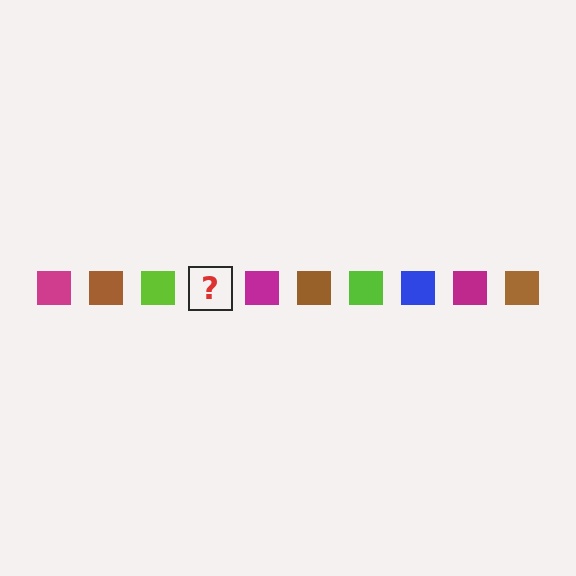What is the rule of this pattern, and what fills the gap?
The rule is that the pattern cycles through magenta, brown, lime, blue squares. The gap should be filled with a blue square.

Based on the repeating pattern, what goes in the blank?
The blank should be a blue square.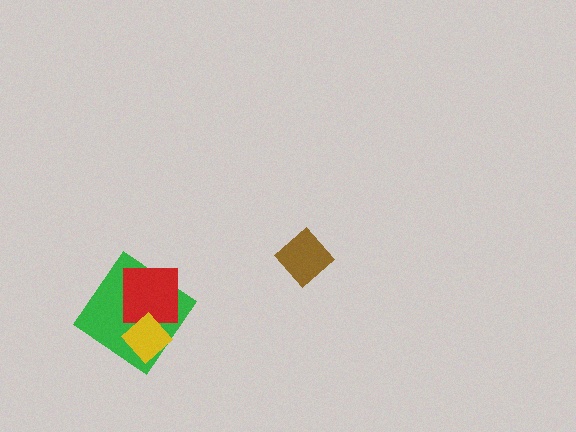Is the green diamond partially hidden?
Yes, it is partially covered by another shape.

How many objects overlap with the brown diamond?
0 objects overlap with the brown diamond.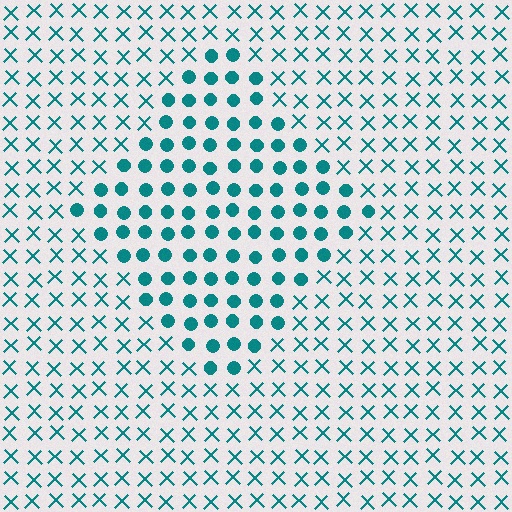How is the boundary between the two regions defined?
The boundary is defined by a change in element shape: circles inside vs. X marks outside. All elements share the same color and spacing.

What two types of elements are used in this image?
The image uses circles inside the diamond region and X marks outside it.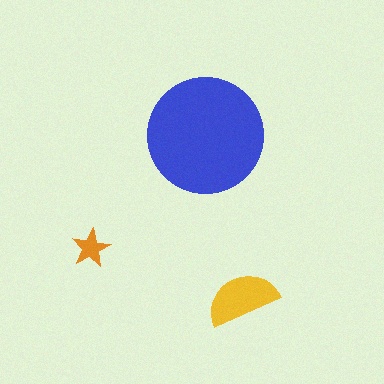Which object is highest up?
The blue circle is topmost.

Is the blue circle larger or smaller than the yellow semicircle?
Larger.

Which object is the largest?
The blue circle.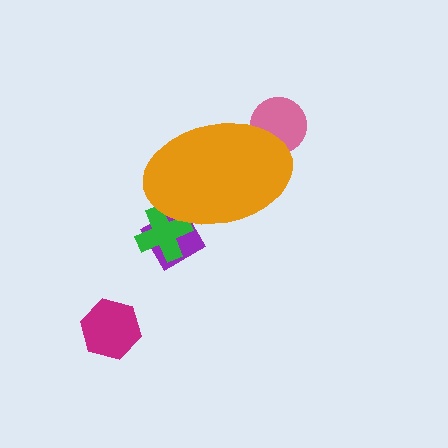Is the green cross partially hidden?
Yes, the green cross is partially hidden behind the orange ellipse.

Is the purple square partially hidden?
Yes, the purple square is partially hidden behind the orange ellipse.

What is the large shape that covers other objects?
An orange ellipse.